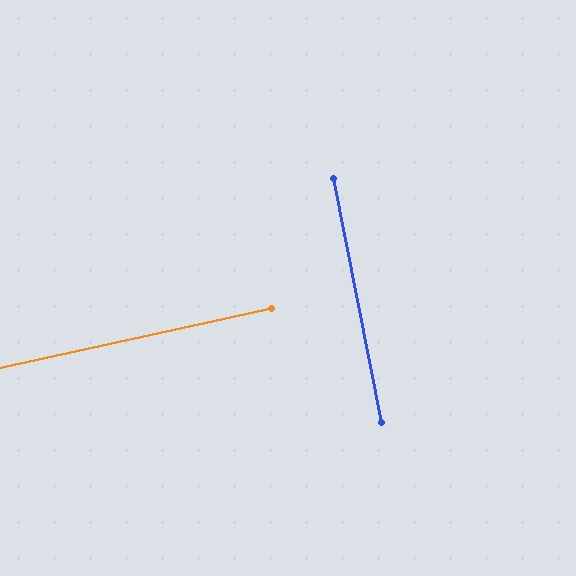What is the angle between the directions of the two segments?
Approximately 89 degrees.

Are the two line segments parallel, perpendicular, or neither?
Perpendicular — they meet at approximately 89°.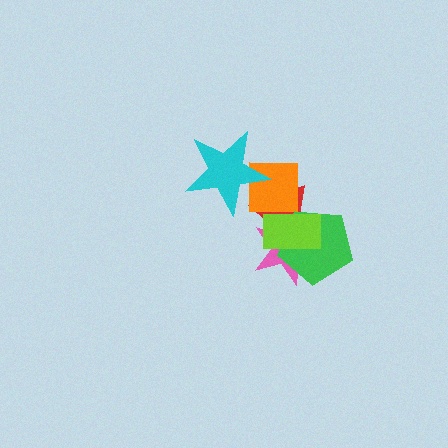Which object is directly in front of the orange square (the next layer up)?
The pink star is directly in front of the orange square.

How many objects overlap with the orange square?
4 objects overlap with the orange square.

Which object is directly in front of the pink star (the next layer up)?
The green pentagon is directly in front of the pink star.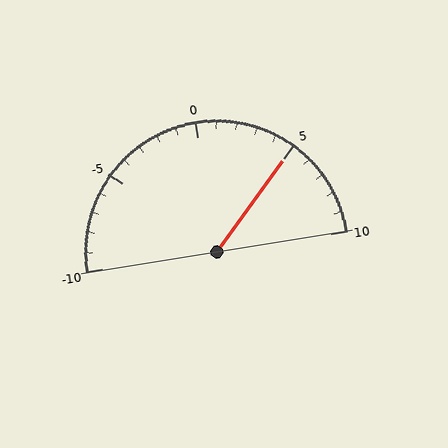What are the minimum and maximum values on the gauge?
The gauge ranges from -10 to 10.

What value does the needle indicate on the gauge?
The needle indicates approximately 5.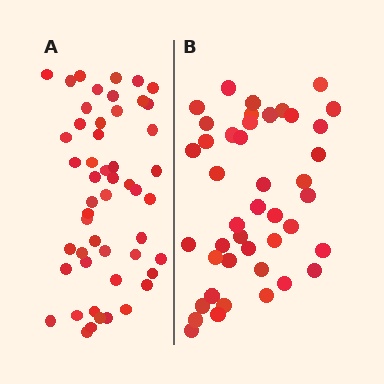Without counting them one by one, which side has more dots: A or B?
Region A (the left region) has more dots.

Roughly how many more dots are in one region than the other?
Region A has roughly 8 or so more dots than region B.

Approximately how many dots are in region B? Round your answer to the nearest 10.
About 40 dots. (The exact count is 43, which rounds to 40.)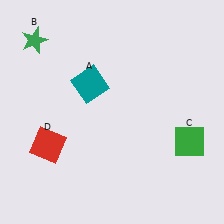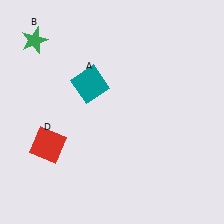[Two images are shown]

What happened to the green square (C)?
The green square (C) was removed in Image 2. It was in the bottom-right area of Image 1.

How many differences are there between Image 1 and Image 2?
There is 1 difference between the two images.